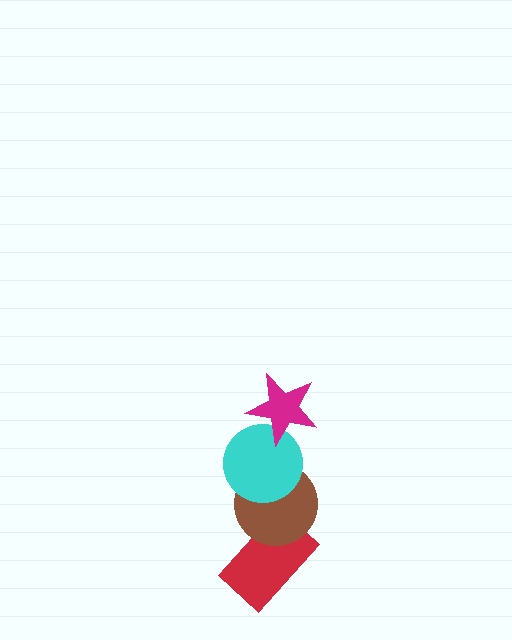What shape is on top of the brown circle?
The cyan circle is on top of the brown circle.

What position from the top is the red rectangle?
The red rectangle is 4th from the top.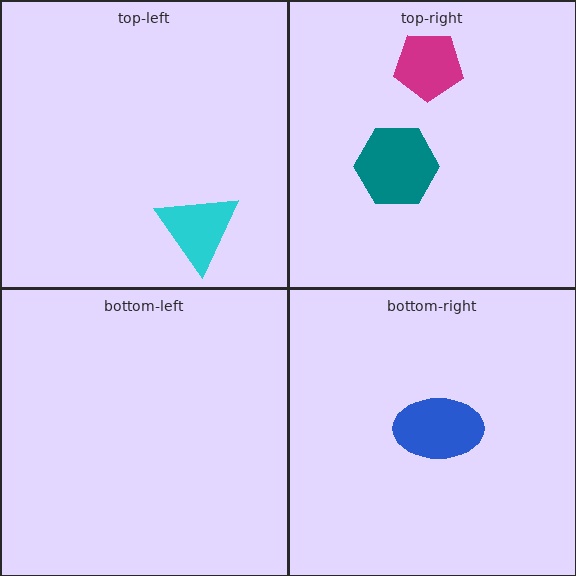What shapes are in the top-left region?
The cyan triangle.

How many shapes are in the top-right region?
2.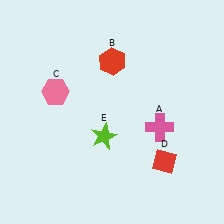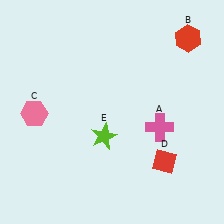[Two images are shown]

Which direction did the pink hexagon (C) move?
The pink hexagon (C) moved left.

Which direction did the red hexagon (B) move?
The red hexagon (B) moved right.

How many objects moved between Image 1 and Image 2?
2 objects moved between the two images.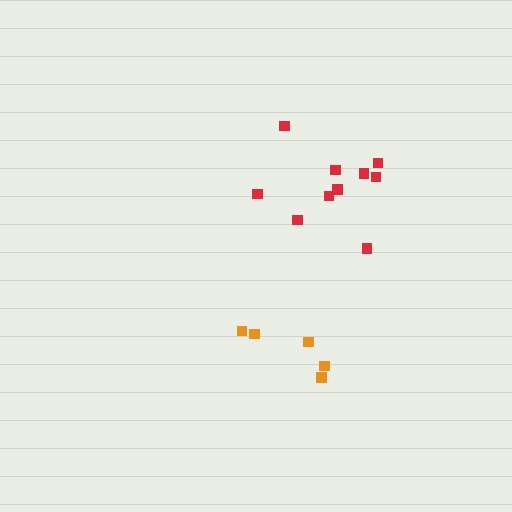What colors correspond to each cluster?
The clusters are colored: red, orange.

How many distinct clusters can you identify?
There are 2 distinct clusters.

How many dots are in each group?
Group 1: 10 dots, Group 2: 5 dots (15 total).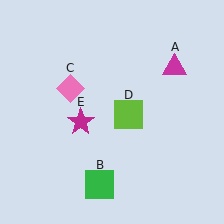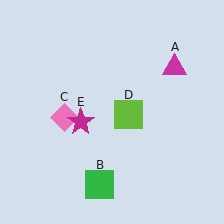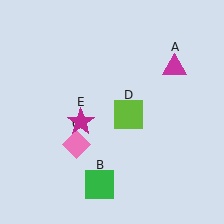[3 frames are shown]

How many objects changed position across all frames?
1 object changed position: pink diamond (object C).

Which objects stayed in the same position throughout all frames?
Magenta triangle (object A) and green square (object B) and lime square (object D) and magenta star (object E) remained stationary.